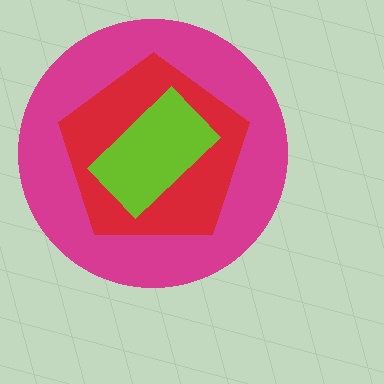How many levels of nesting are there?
3.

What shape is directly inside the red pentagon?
The lime rectangle.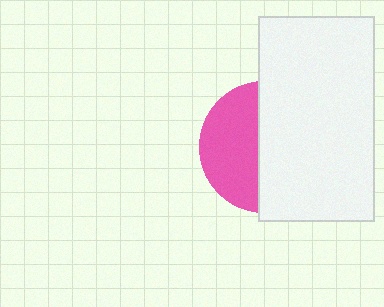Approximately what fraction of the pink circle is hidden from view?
Roughly 57% of the pink circle is hidden behind the white rectangle.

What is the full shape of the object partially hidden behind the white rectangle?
The partially hidden object is a pink circle.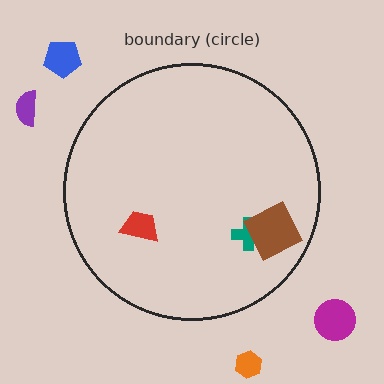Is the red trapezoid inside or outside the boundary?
Inside.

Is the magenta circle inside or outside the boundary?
Outside.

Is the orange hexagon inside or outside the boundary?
Outside.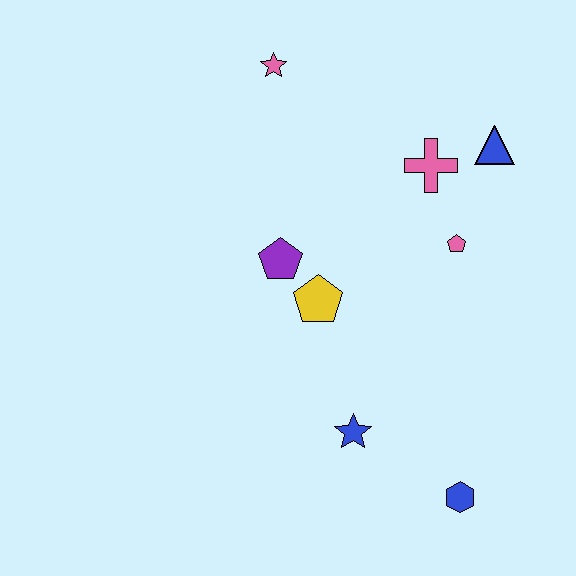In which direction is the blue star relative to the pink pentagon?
The blue star is below the pink pentagon.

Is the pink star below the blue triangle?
No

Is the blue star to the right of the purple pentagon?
Yes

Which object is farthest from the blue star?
The pink star is farthest from the blue star.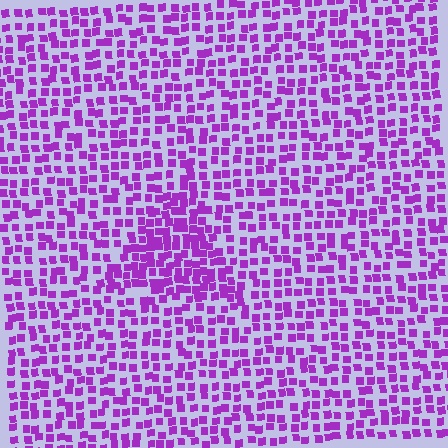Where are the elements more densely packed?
The elements are more densely packed inside the triangle boundary.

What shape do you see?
I see a triangle.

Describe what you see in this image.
The image contains small purple elements arranged at two different densities. A triangle-shaped region is visible where the elements are more densely packed than the surrounding area.